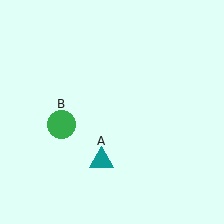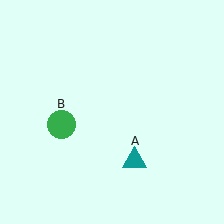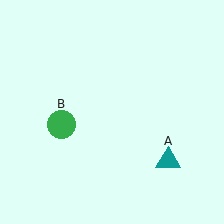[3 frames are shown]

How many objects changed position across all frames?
1 object changed position: teal triangle (object A).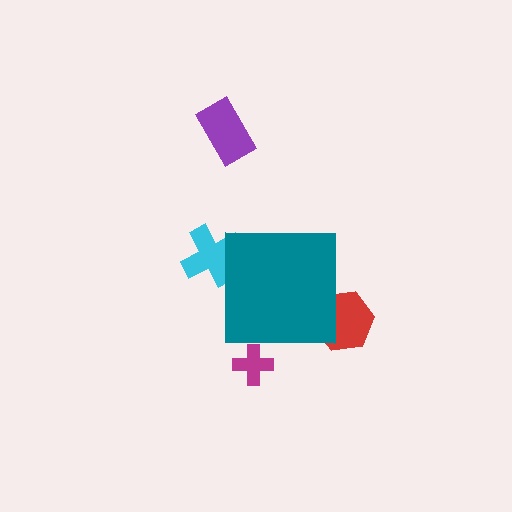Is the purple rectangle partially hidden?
No, the purple rectangle is fully visible.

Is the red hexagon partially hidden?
Yes, the red hexagon is partially hidden behind the teal square.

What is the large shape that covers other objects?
A teal square.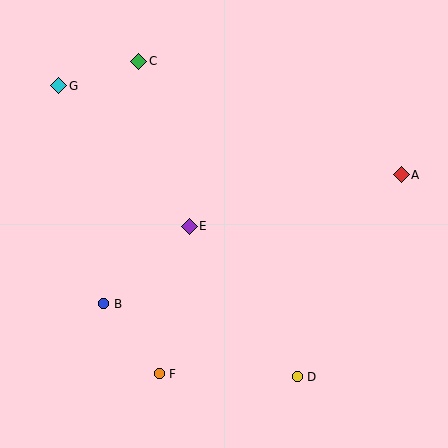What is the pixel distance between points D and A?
The distance between D and A is 227 pixels.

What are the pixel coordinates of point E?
Point E is at (189, 226).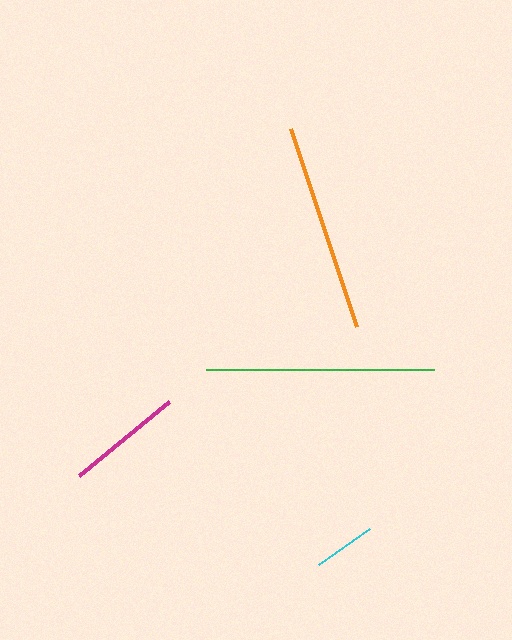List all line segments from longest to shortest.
From longest to shortest: green, orange, magenta, cyan.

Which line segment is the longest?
The green line is the longest at approximately 228 pixels.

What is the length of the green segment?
The green segment is approximately 228 pixels long.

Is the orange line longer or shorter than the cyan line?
The orange line is longer than the cyan line.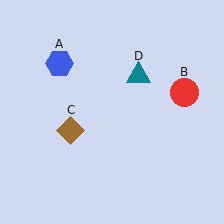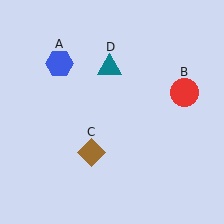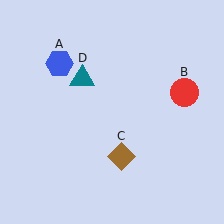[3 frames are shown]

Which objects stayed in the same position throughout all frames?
Blue hexagon (object A) and red circle (object B) remained stationary.